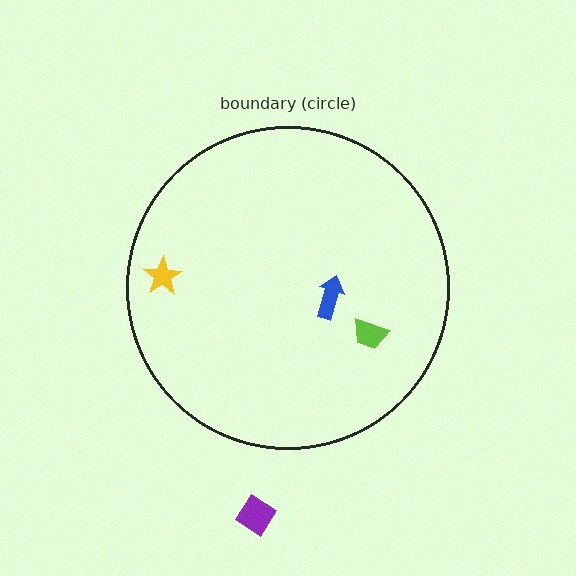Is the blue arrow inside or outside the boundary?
Inside.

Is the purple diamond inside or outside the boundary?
Outside.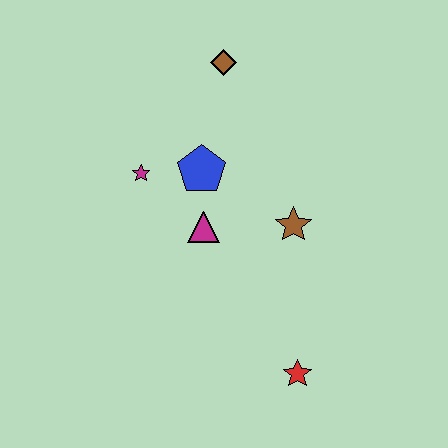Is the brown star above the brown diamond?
No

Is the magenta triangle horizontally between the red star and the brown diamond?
No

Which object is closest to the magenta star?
The blue pentagon is closest to the magenta star.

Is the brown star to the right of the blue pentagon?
Yes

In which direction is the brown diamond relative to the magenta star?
The brown diamond is above the magenta star.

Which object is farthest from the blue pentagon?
The red star is farthest from the blue pentagon.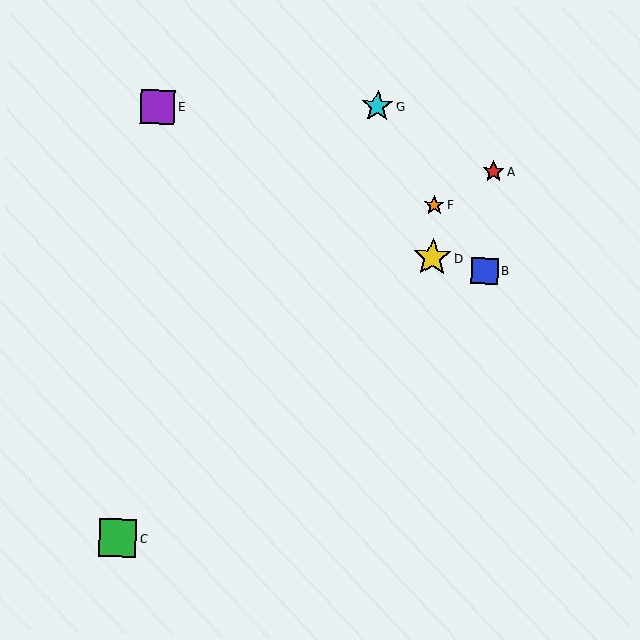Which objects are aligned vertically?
Objects D, F are aligned vertically.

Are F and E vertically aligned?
No, F is at x≈434 and E is at x≈158.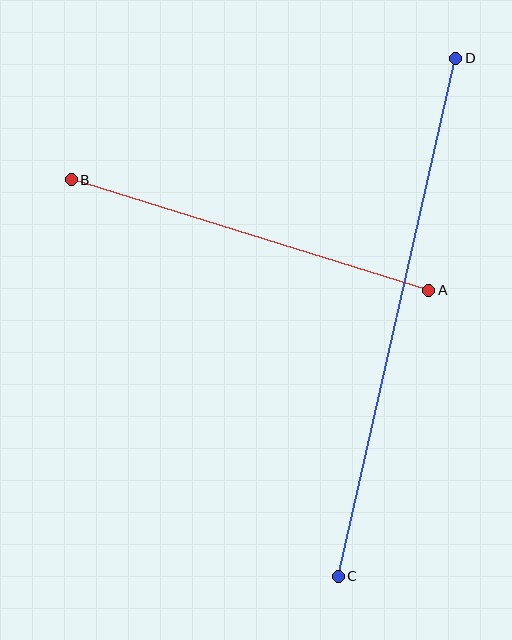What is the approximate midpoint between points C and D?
The midpoint is at approximately (397, 317) pixels.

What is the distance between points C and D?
The distance is approximately 531 pixels.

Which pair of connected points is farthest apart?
Points C and D are farthest apart.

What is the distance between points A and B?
The distance is approximately 374 pixels.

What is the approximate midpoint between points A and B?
The midpoint is at approximately (250, 235) pixels.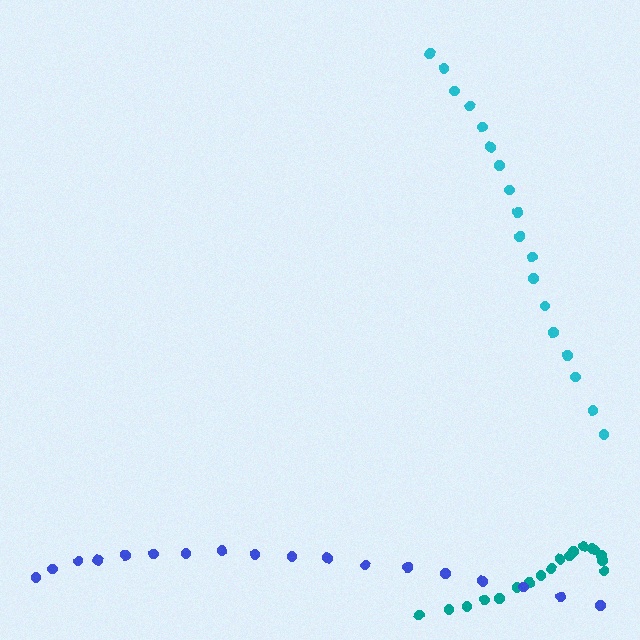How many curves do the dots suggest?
There are 3 distinct paths.